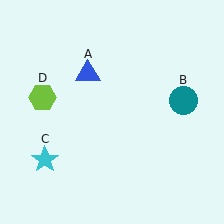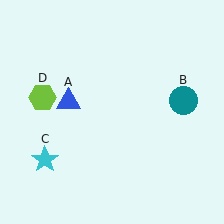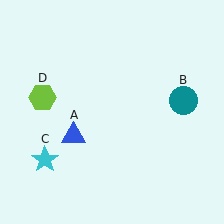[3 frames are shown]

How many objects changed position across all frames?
1 object changed position: blue triangle (object A).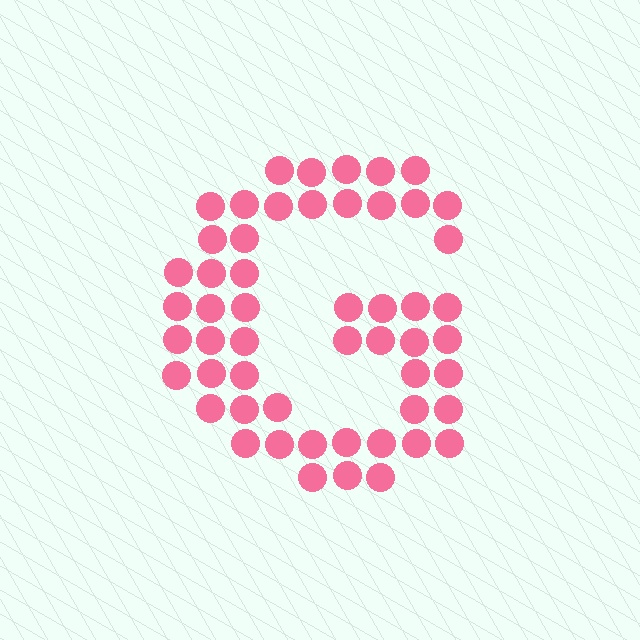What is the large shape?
The large shape is the letter G.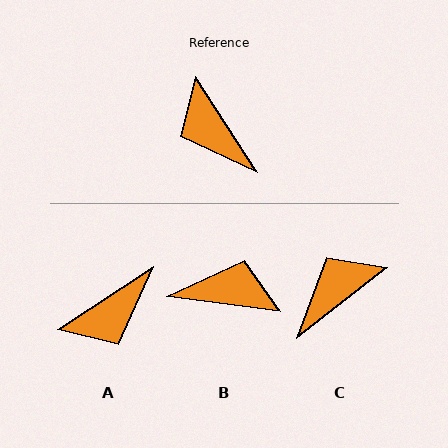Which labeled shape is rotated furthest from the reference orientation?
B, about 130 degrees away.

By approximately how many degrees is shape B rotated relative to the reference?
Approximately 130 degrees clockwise.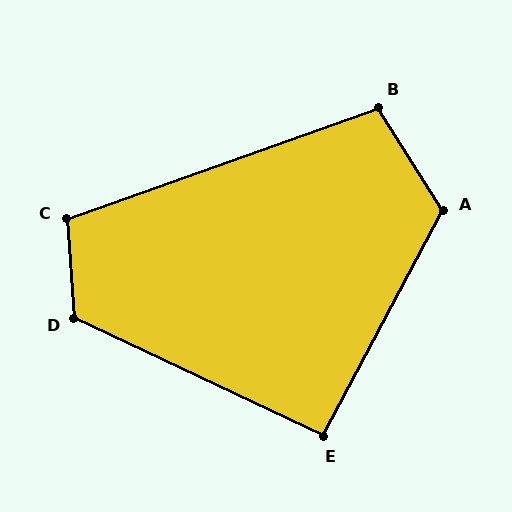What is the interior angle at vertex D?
Approximately 119 degrees (obtuse).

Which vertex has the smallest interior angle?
E, at approximately 93 degrees.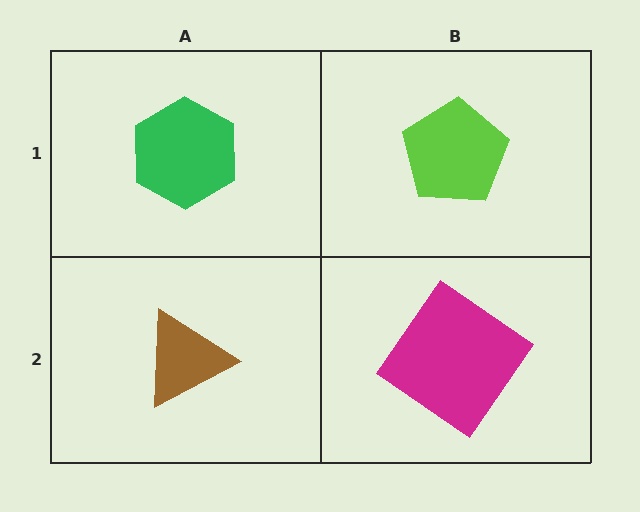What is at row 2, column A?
A brown triangle.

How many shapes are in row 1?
2 shapes.